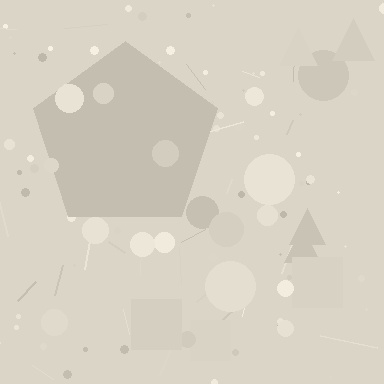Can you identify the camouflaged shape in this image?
The camouflaged shape is a pentagon.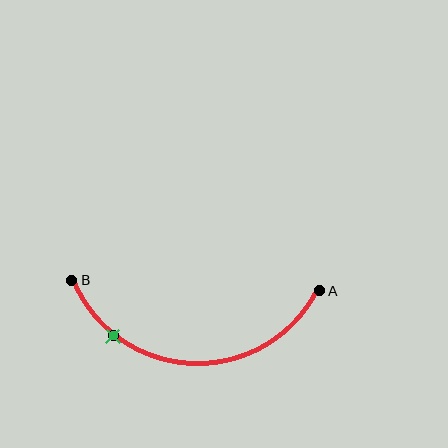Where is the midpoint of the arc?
The arc midpoint is the point on the curve farthest from the straight line joining A and B. It sits below that line.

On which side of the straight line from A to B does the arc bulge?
The arc bulges below the straight line connecting A and B.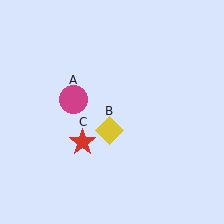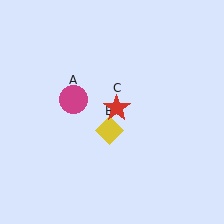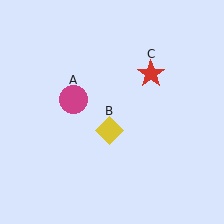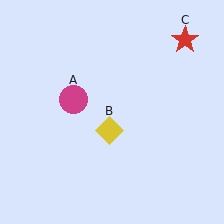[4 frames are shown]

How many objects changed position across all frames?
1 object changed position: red star (object C).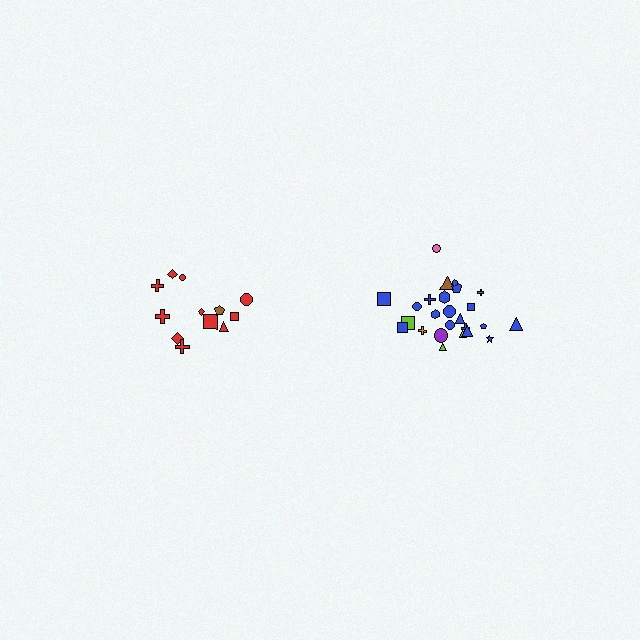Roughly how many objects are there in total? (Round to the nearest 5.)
Roughly 35 objects in total.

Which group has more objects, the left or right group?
The right group.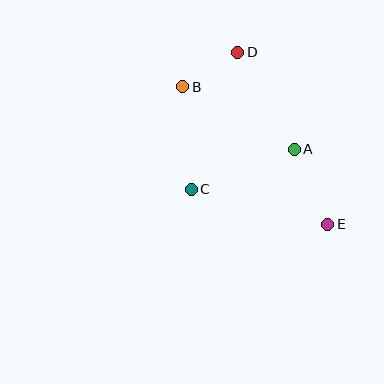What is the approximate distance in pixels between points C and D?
The distance between C and D is approximately 145 pixels.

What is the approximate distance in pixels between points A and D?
The distance between A and D is approximately 113 pixels.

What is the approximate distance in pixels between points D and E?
The distance between D and E is approximately 194 pixels.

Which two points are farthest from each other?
Points B and E are farthest from each other.